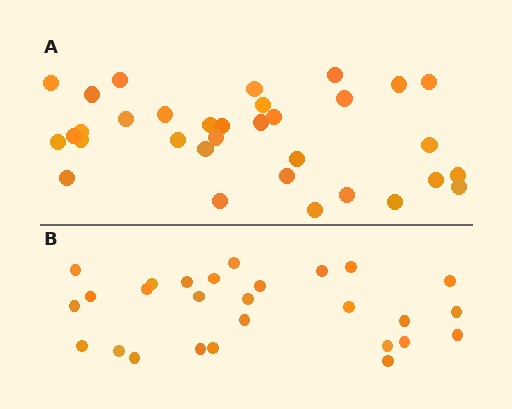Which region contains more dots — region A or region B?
Region A (the top region) has more dots.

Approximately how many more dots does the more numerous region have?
Region A has about 6 more dots than region B.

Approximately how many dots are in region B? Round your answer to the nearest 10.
About 30 dots. (The exact count is 27, which rounds to 30.)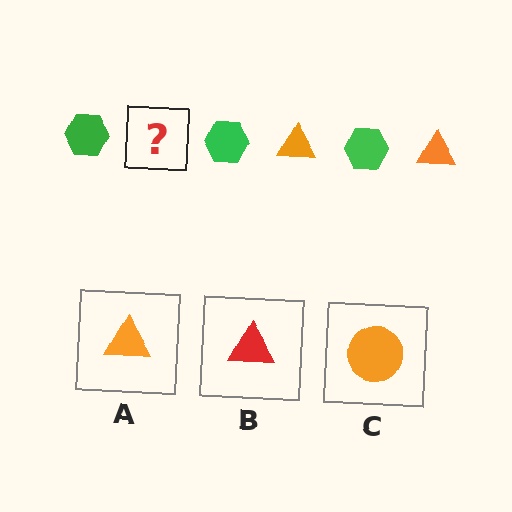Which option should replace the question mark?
Option A.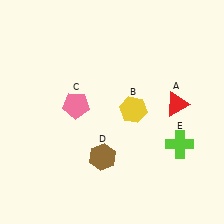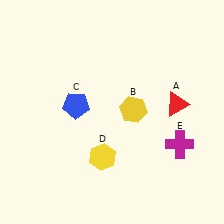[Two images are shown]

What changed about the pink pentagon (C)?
In Image 1, C is pink. In Image 2, it changed to blue.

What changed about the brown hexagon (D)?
In Image 1, D is brown. In Image 2, it changed to yellow.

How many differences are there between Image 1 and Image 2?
There are 3 differences between the two images.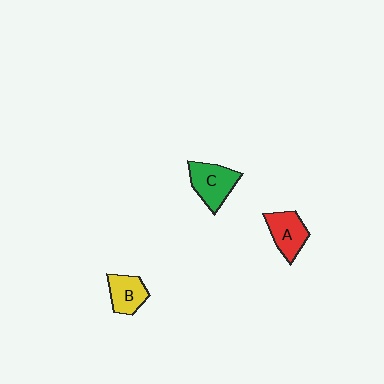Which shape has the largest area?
Shape C (green).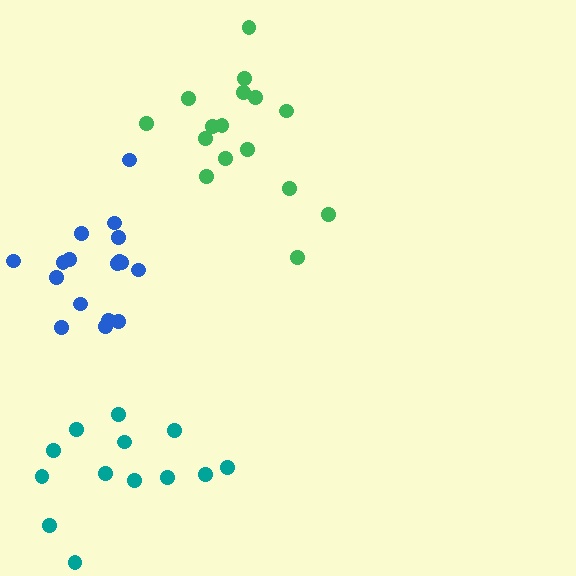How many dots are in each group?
Group 1: 17 dots, Group 2: 16 dots, Group 3: 13 dots (46 total).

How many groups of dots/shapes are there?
There are 3 groups.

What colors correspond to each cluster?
The clusters are colored: blue, green, teal.